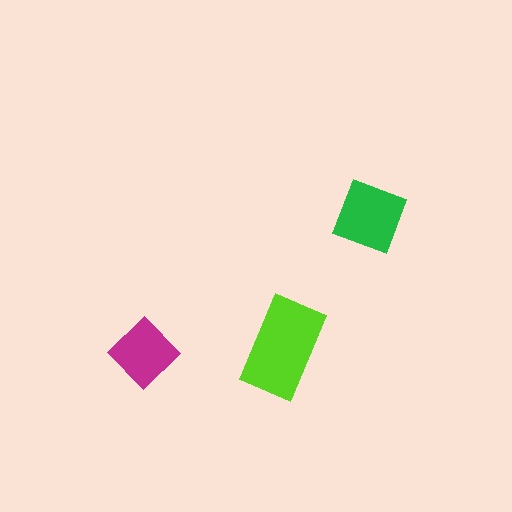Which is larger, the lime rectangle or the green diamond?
The lime rectangle.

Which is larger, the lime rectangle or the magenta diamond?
The lime rectangle.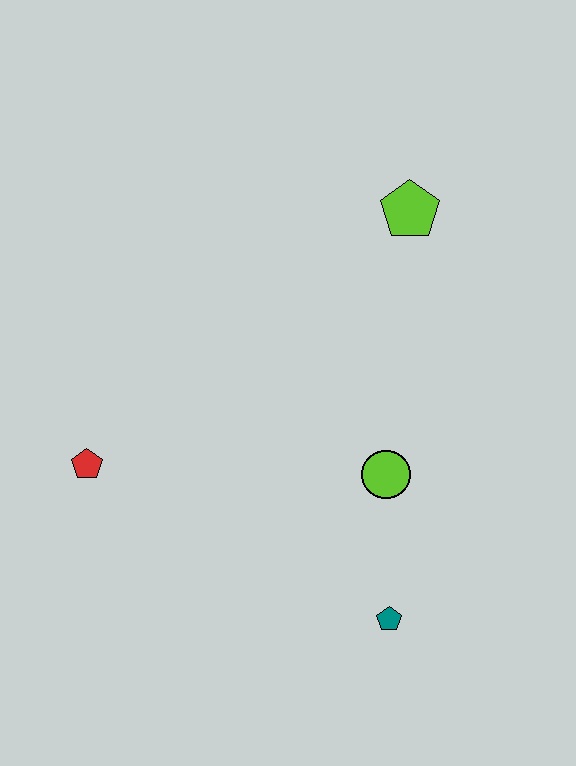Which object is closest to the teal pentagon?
The lime circle is closest to the teal pentagon.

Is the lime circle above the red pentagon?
No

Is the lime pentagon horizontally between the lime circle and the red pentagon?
No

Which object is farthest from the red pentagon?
The lime pentagon is farthest from the red pentagon.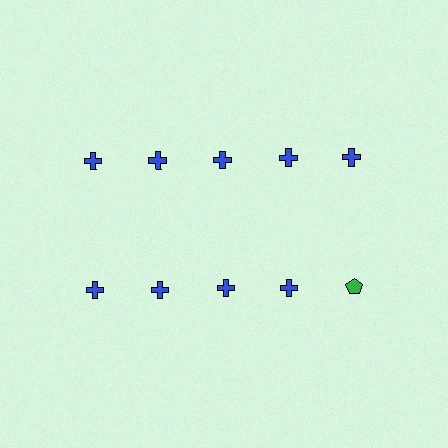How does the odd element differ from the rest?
It differs in both color (green instead of blue) and shape (pentagon instead of cross).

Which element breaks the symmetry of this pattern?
The green pentagon in the second row, rightmost column breaks the symmetry. All other shapes are blue crosses.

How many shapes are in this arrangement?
There are 10 shapes arranged in a grid pattern.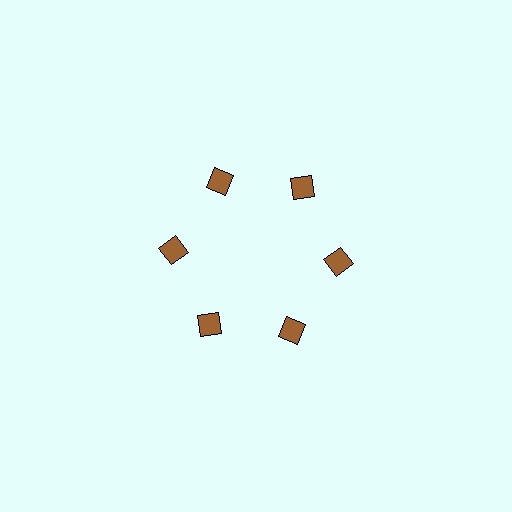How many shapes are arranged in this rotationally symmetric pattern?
There are 6 shapes, arranged in 6 groups of 1.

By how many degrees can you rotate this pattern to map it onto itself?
The pattern maps onto itself every 60 degrees of rotation.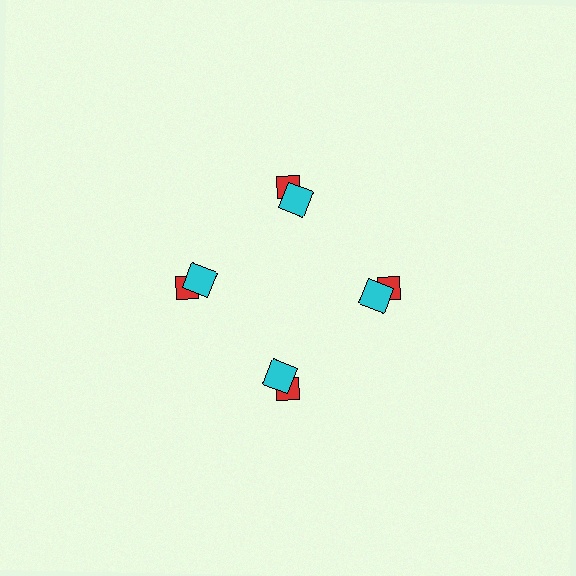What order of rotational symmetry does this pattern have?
This pattern has 4-fold rotational symmetry.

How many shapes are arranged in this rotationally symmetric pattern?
There are 8 shapes, arranged in 4 groups of 2.